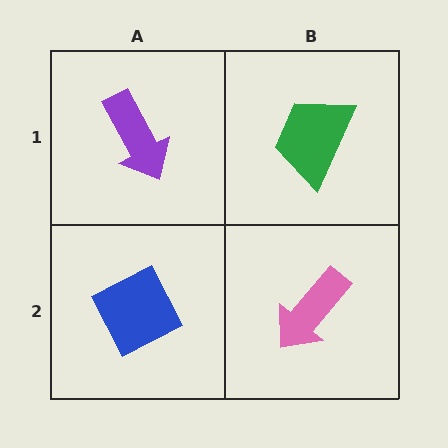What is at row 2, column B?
A pink arrow.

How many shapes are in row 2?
2 shapes.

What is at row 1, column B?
A green trapezoid.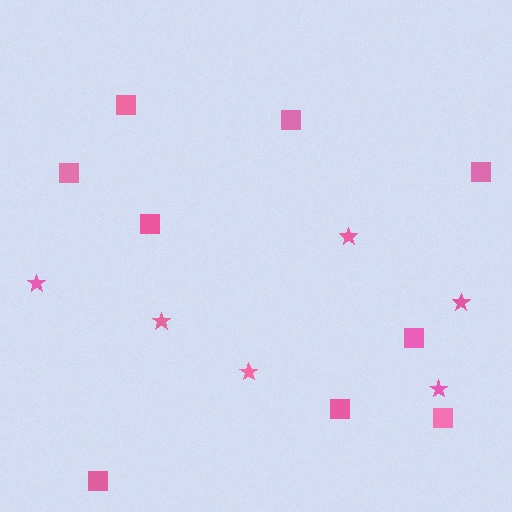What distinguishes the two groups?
There are 2 groups: one group of squares (9) and one group of stars (6).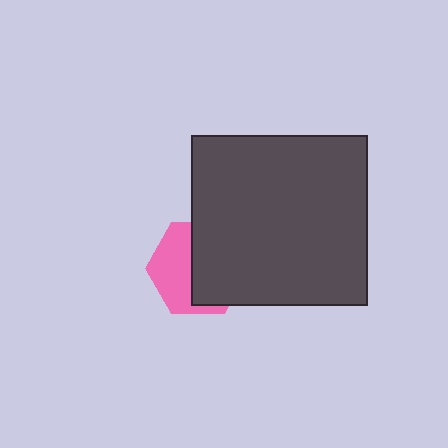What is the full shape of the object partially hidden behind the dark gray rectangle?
The partially hidden object is a pink hexagon.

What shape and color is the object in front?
The object in front is a dark gray rectangle.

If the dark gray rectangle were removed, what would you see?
You would see the complete pink hexagon.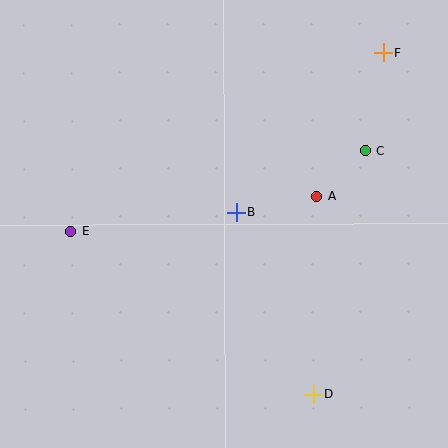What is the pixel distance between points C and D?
The distance between C and D is 249 pixels.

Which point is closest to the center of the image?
Point B at (236, 212) is closest to the center.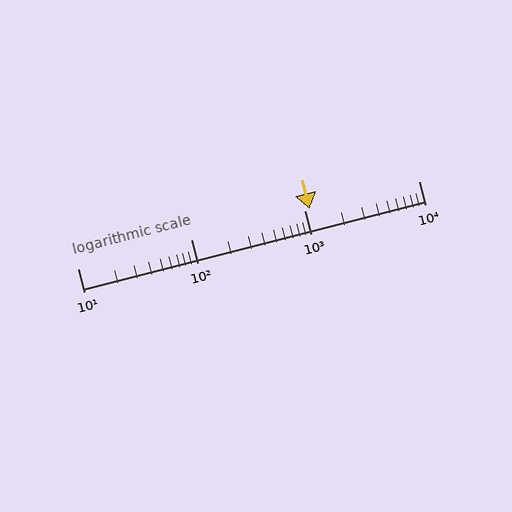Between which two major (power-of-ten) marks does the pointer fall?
The pointer is between 1000 and 10000.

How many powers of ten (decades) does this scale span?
The scale spans 3 decades, from 10 to 10000.